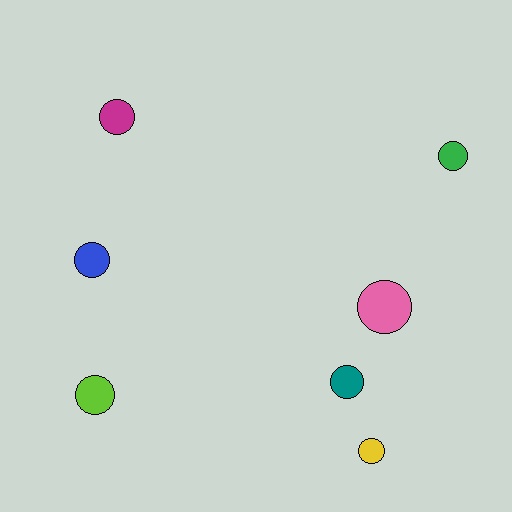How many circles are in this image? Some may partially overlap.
There are 7 circles.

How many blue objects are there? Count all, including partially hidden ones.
There is 1 blue object.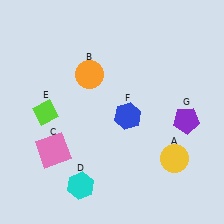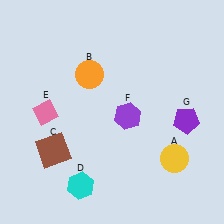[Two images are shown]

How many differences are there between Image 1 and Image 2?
There are 3 differences between the two images.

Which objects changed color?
C changed from pink to brown. E changed from lime to pink. F changed from blue to purple.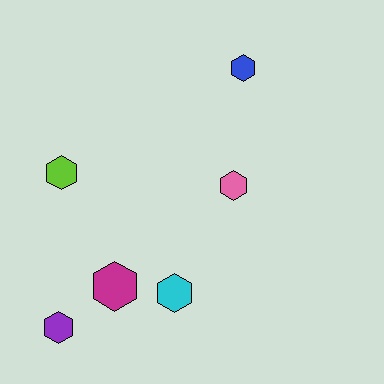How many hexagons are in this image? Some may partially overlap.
There are 6 hexagons.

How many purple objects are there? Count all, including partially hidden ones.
There is 1 purple object.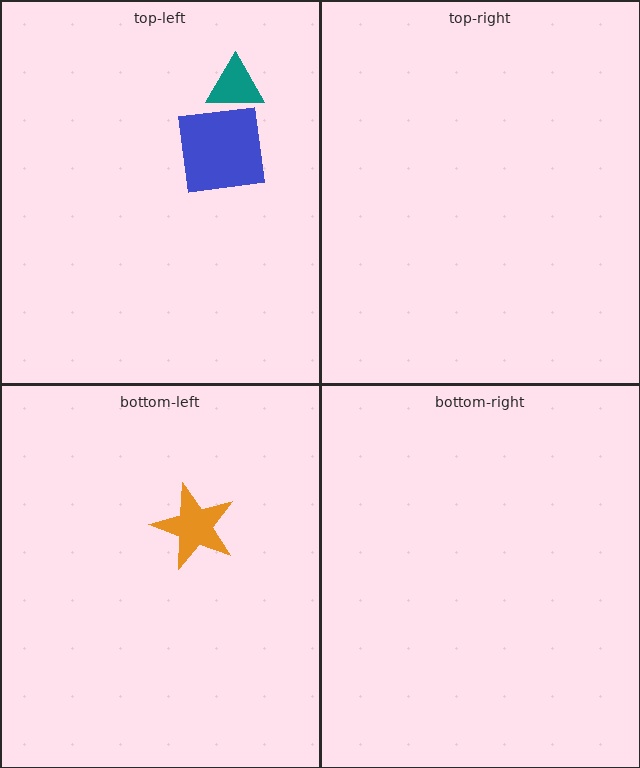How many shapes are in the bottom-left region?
1.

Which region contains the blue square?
The top-left region.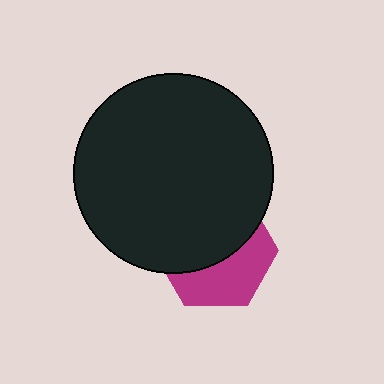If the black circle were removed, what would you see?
You would see the complete magenta hexagon.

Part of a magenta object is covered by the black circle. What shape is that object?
It is a hexagon.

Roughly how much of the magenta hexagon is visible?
A small part of it is visible (roughly 42%).